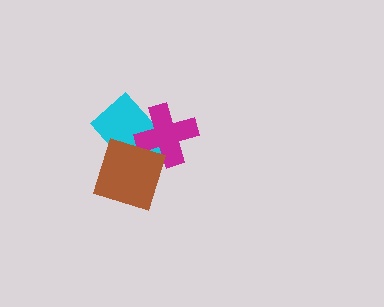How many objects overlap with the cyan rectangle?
2 objects overlap with the cyan rectangle.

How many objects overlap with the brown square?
2 objects overlap with the brown square.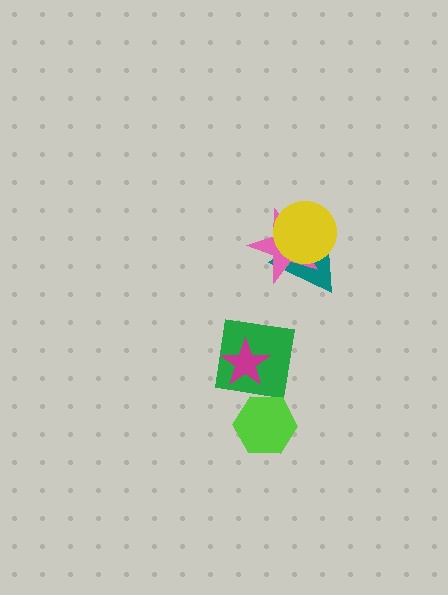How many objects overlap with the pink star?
2 objects overlap with the pink star.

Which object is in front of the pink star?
The yellow circle is in front of the pink star.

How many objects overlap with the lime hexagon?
1 object overlaps with the lime hexagon.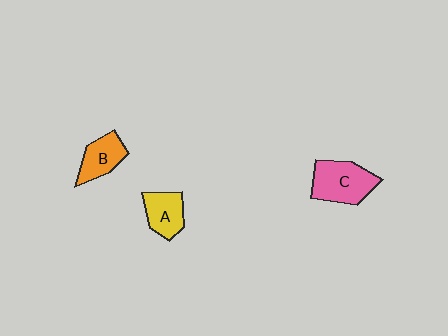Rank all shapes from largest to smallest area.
From largest to smallest: C (pink), A (yellow), B (orange).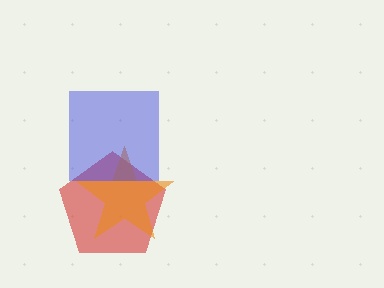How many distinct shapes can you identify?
There are 3 distinct shapes: a red pentagon, an orange star, a blue square.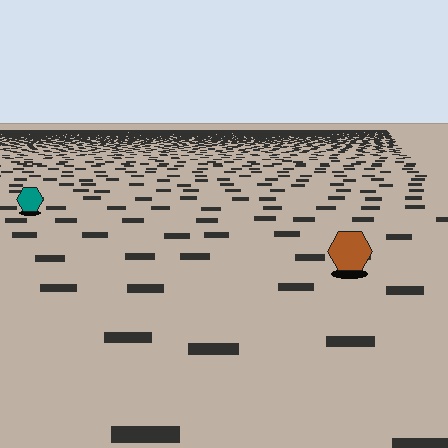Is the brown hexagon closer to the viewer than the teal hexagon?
Yes. The brown hexagon is closer — you can tell from the texture gradient: the ground texture is coarser near it.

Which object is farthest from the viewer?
The teal hexagon is farthest from the viewer. It appears smaller and the ground texture around it is denser.